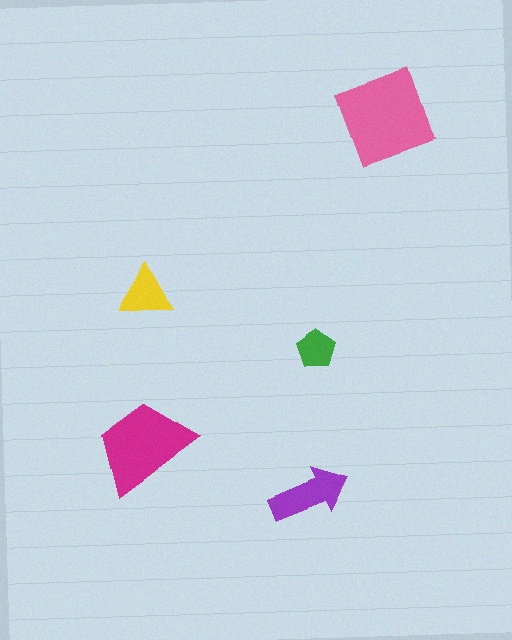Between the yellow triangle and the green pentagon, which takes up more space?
The yellow triangle.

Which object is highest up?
The pink diamond is topmost.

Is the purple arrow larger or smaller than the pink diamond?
Smaller.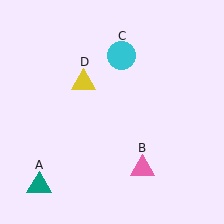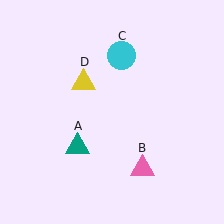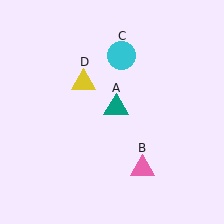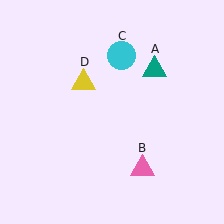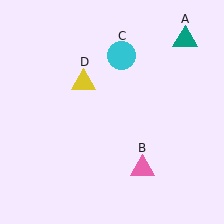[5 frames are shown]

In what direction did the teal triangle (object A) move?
The teal triangle (object A) moved up and to the right.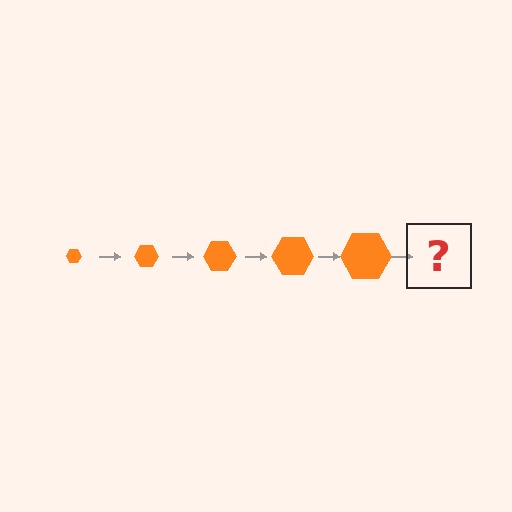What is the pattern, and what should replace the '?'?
The pattern is that the hexagon gets progressively larger each step. The '?' should be an orange hexagon, larger than the previous one.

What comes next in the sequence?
The next element should be an orange hexagon, larger than the previous one.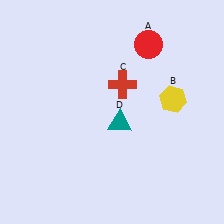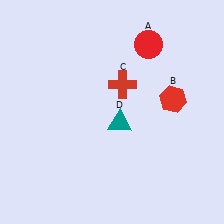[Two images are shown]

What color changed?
The hexagon (B) changed from yellow in Image 1 to red in Image 2.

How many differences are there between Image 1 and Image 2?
There is 1 difference between the two images.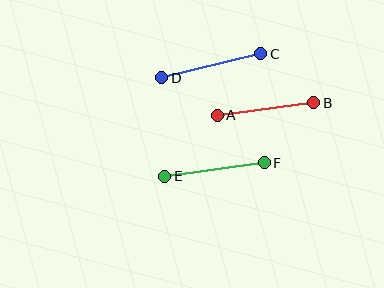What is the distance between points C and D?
The distance is approximately 102 pixels.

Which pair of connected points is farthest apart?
Points C and D are farthest apart.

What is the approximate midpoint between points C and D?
The midpoint is at approximately (211, 66) pixels.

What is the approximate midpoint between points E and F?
The midpoint is at approximately (215, 170) pixels.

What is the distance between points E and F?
The distance is approximately 101 pixels.